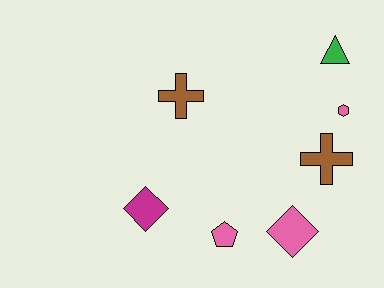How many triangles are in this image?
There is 1 triangle.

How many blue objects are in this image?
There are no blue objects.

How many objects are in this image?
There are 7 objects.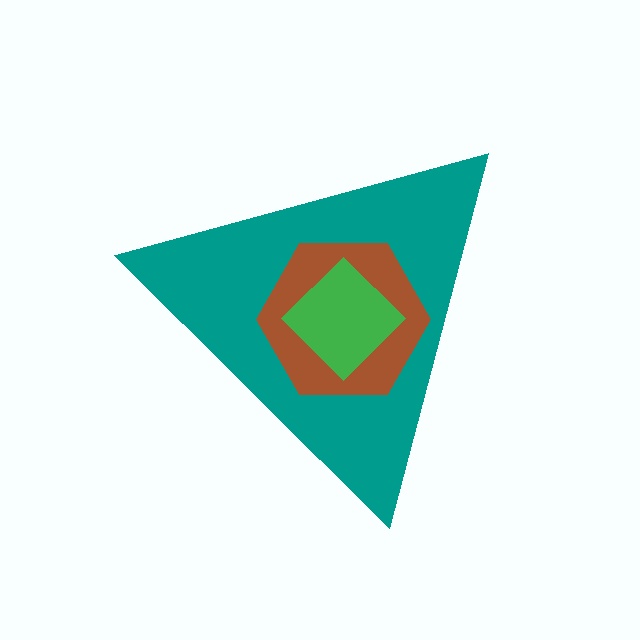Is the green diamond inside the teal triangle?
Yes.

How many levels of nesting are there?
3.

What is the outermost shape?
The teal triangle.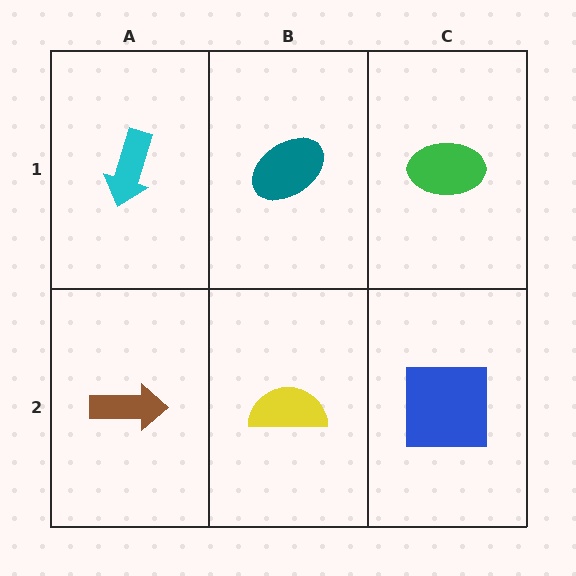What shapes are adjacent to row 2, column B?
A teal ellipse (row 1, column B), a brown arrow (row 2, column A), a blue square (row 2, column C).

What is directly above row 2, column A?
A cyan arrow.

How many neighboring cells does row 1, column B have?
3.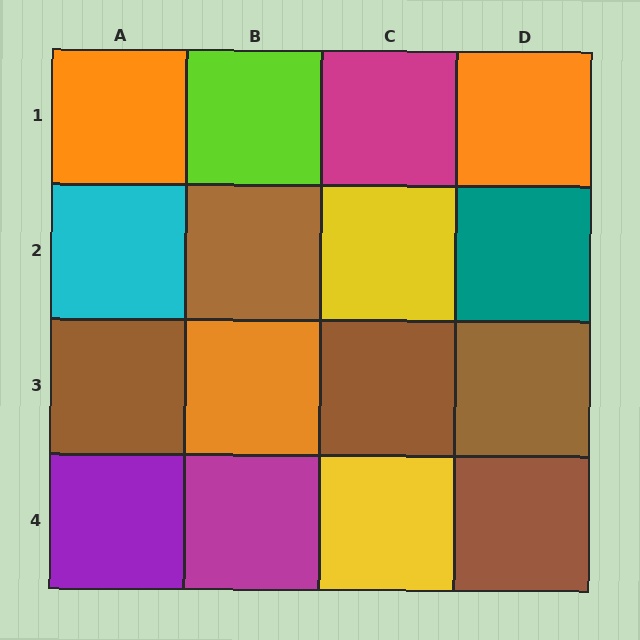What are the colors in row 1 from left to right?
Orange, lime, magenta, orange.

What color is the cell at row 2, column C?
Yellow.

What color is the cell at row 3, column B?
Orange.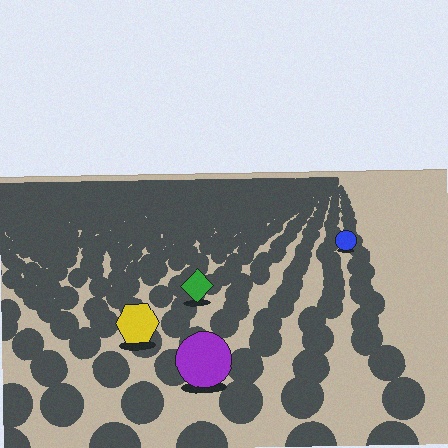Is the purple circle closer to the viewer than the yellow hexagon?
Yes. The purple circle is closer — you can tell from the texture gradient: the ground texture is coarser near it.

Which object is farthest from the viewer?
The blue circle is farthest from the viewer. It appears smaller and the ground texture around it is denser.